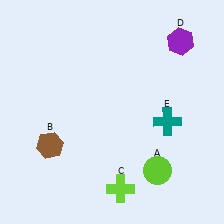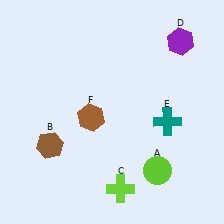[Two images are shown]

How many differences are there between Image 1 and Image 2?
There is 1 difference between the two images.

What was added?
A brown hexagon (F) was added in Image 2.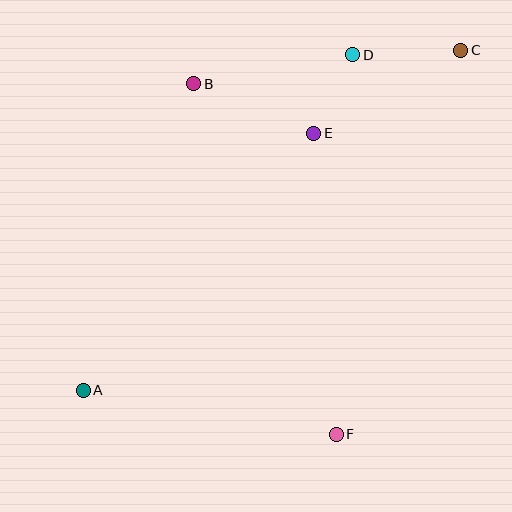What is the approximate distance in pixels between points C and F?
The distance between C and F is approximately 404 pixels.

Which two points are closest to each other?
Points D and E are closest to each other.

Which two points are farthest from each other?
Points A and C are farthest from each other.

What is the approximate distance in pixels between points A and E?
The distance between A and E is approximately 345 pixels.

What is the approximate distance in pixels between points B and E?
The distance between B and E is approximately 130 pixels.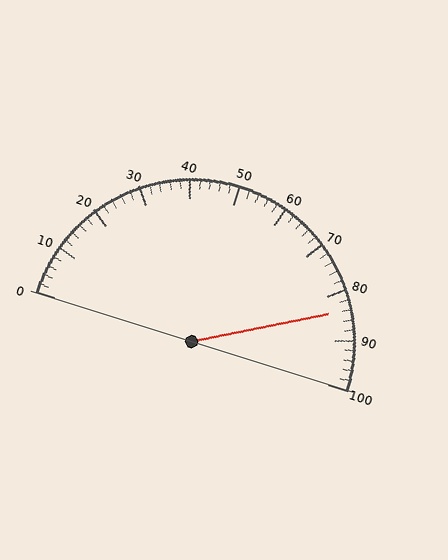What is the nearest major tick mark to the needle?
The nearest major tick mark is 80.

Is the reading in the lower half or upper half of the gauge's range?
The reading is in the upper half of the range (0 to 100).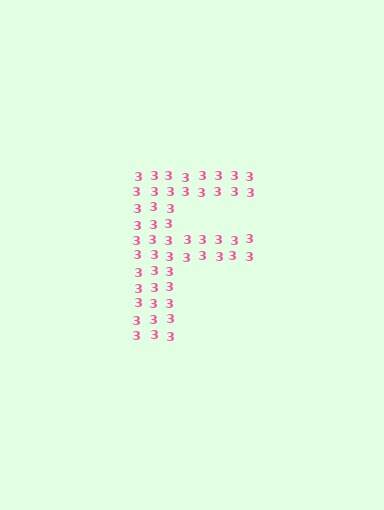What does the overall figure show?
The overall figure shows the letter F.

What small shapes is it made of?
It is made of small digit 3's.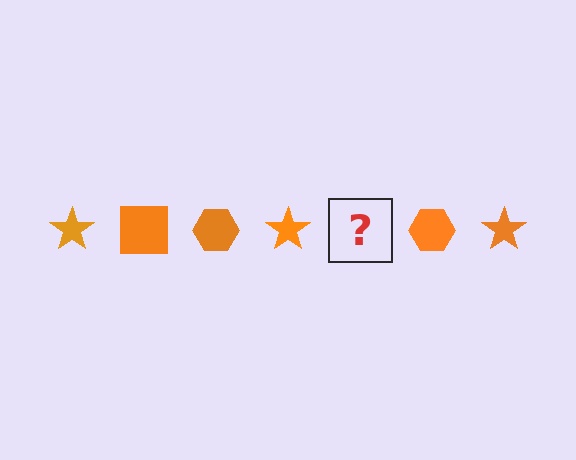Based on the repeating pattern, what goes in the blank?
The blank should be an orange square.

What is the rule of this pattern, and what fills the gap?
The rule is that the pattern cycles through star, square, hexagon shapes in orange. The gap should be filled with an orange square.